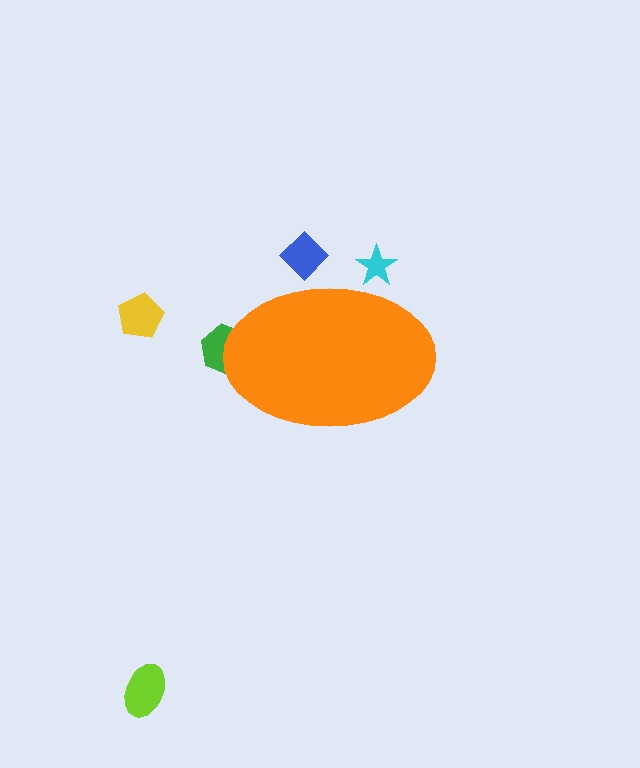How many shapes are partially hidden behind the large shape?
3 shapes are partially hidden.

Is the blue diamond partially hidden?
Yes, the blue diamond is partially hidden behind the orange ellipse.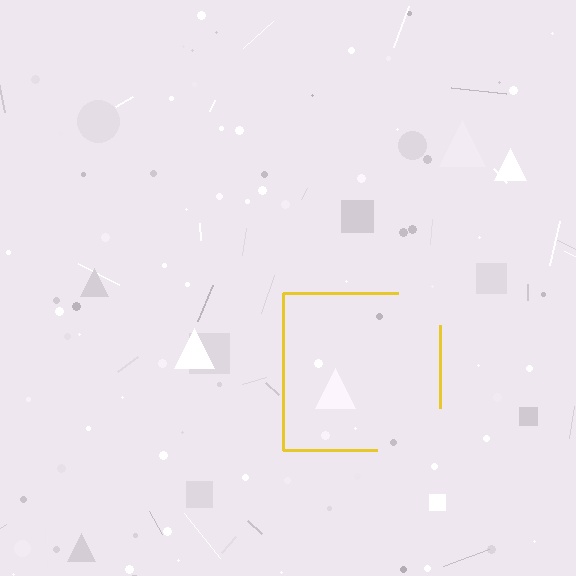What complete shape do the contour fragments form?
The contour fragments form a square.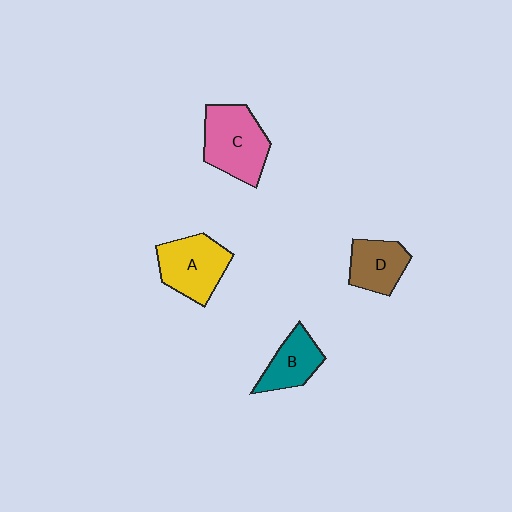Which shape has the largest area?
Shape C (pink).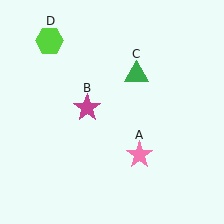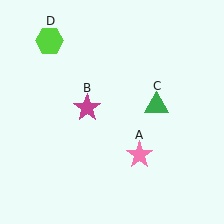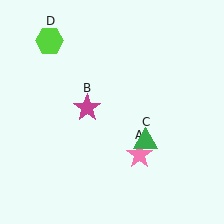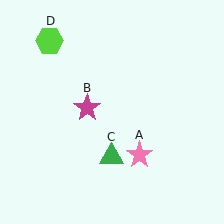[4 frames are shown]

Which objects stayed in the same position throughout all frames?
Pink star (object A) and magenta star (object B) and lime hexagon (object D) remained stationary.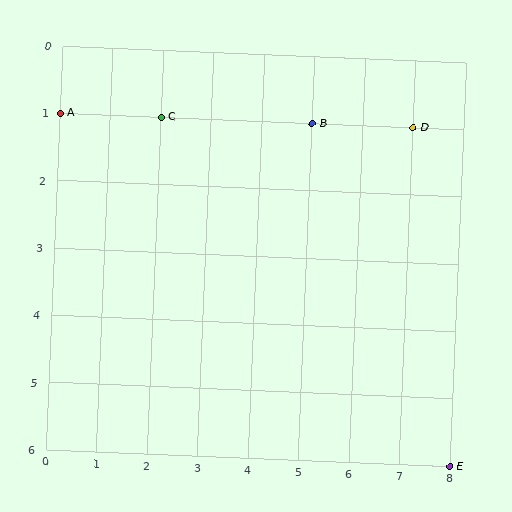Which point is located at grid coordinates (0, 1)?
Point A is at (0, 1).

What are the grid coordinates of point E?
Point E is at grid coordinates (8, 6).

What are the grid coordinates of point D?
Point D is at grid coordinates (7, 1).